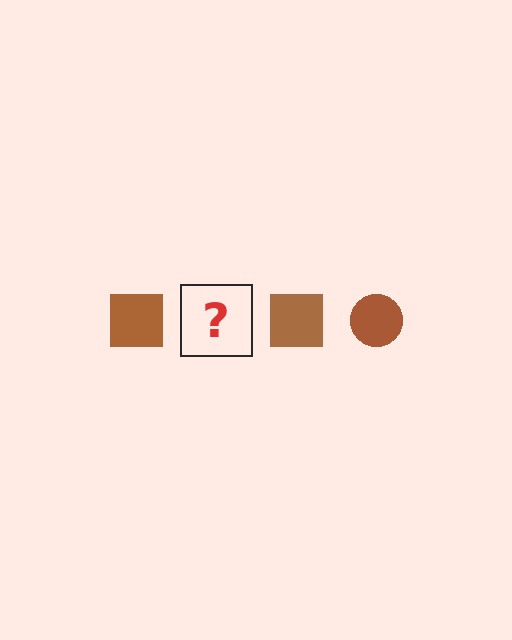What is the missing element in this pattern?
The missing element is a brown circle.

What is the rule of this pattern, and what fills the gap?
The rule is that the pattern cycles through square, circle shapes in brown. The gap should be filled with a brown circle.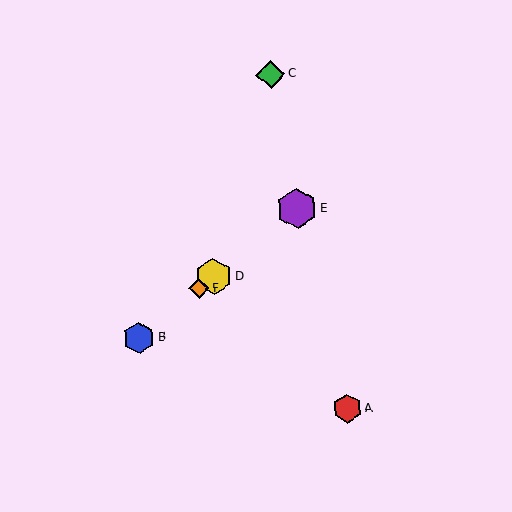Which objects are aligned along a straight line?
Objects B, D, E, F are aligned along a straight line.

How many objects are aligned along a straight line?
4 objects (B, D, E, F) are aligned along a straight line.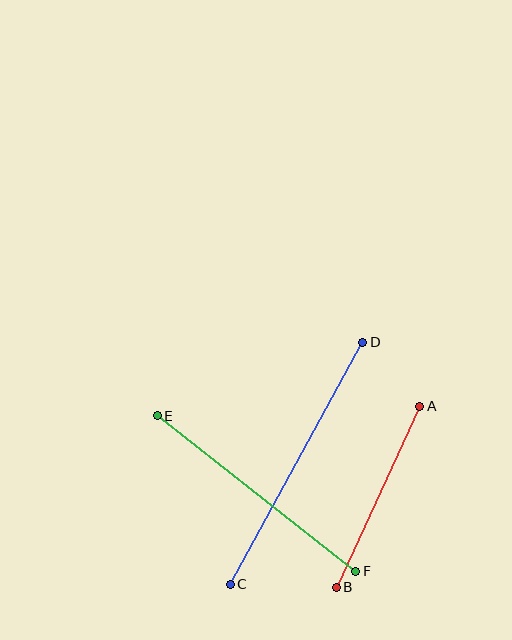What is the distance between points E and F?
The distance is approximately 252 pixels.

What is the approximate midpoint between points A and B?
The midpoint is at approximately (378, 497) pixels.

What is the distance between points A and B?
The distance is approximately 199 pixels.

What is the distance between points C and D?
The distance is approximately 276 pixels.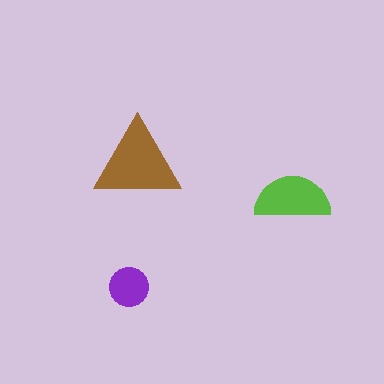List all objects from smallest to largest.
The purple circle, the lime semicircle, the brown triangle.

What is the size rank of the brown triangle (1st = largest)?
1st.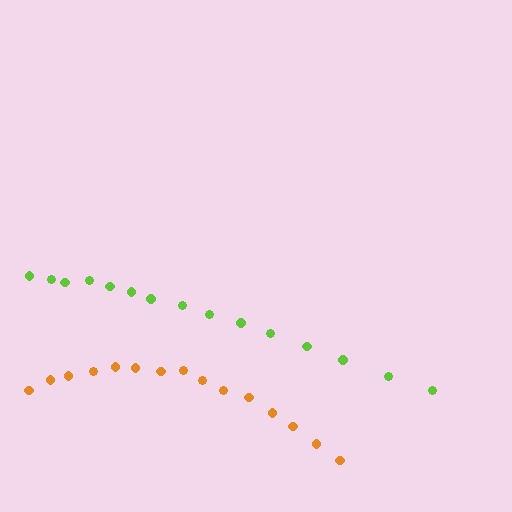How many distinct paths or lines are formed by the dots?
There are 2 distinct paths.